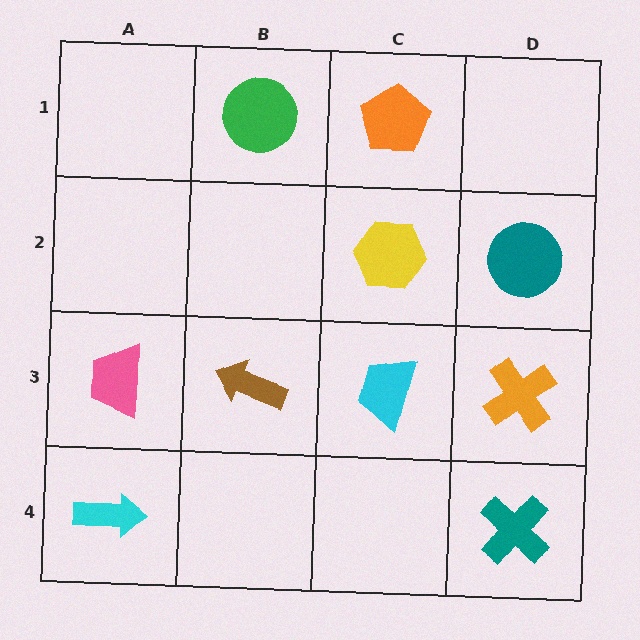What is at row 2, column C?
A yellow hexagon.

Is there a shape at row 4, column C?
No, that cell is empty.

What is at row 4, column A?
A cyan arrow.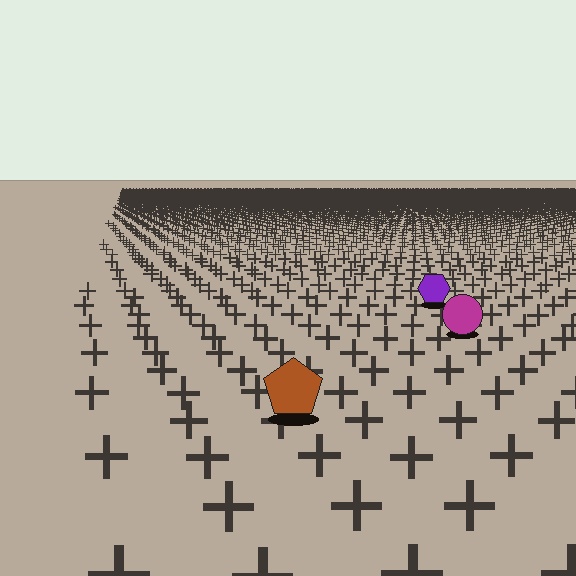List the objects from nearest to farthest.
From nearest to farthest: the brown pentagon, the magenta circle, the purple hexagon.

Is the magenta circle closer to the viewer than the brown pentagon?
No. The brown pentagon is closer — you can tell from the texture gradient: the ground texture is coarser near it.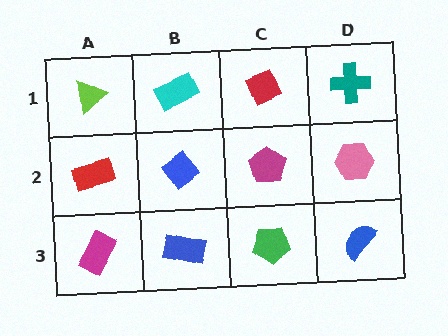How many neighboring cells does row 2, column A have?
3.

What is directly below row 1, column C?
A magenta pentagon.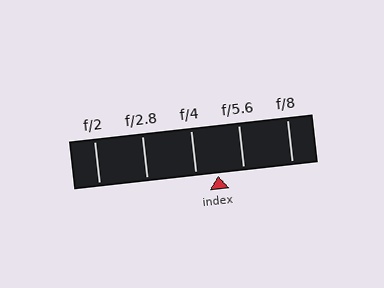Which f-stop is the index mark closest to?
The index mark is closest to f/4.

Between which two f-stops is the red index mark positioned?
The index mark is between f/4 and f/5.6.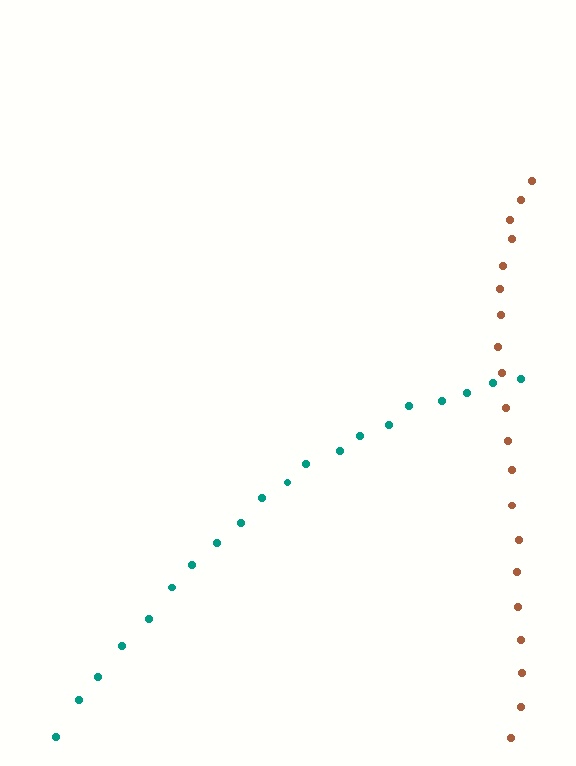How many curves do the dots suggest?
There are 2 distinct paths.